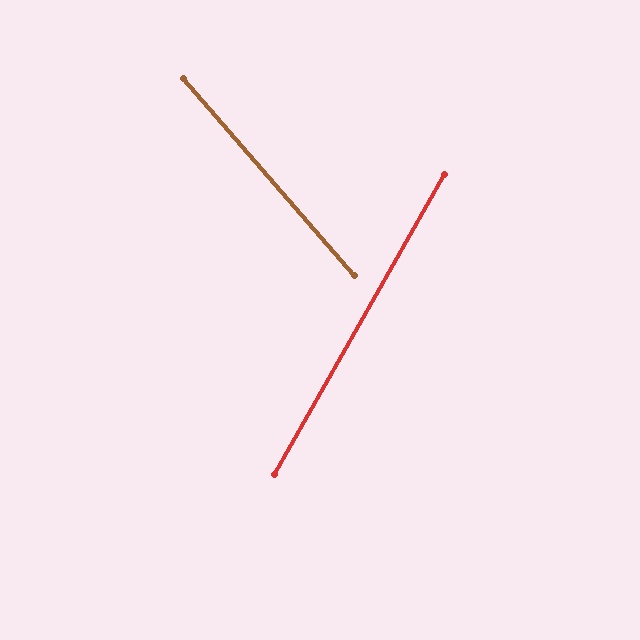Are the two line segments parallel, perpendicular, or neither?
Neither parallel nor perpendicular — they differ by about 70°.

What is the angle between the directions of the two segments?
Approximately 70 degrees.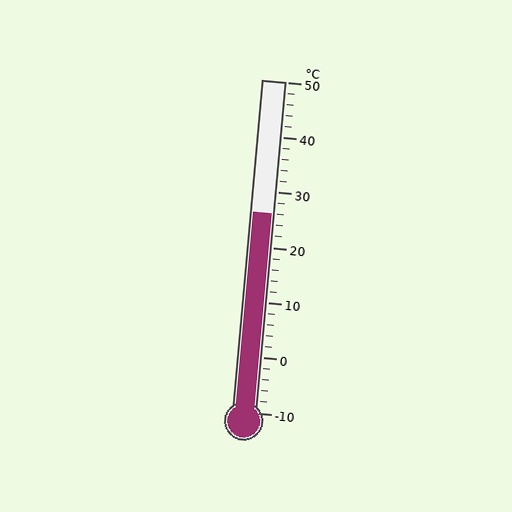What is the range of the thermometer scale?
The thermometer scale ranges from -10°C to 50°C.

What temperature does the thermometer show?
The thermometer shows approximately 26°C.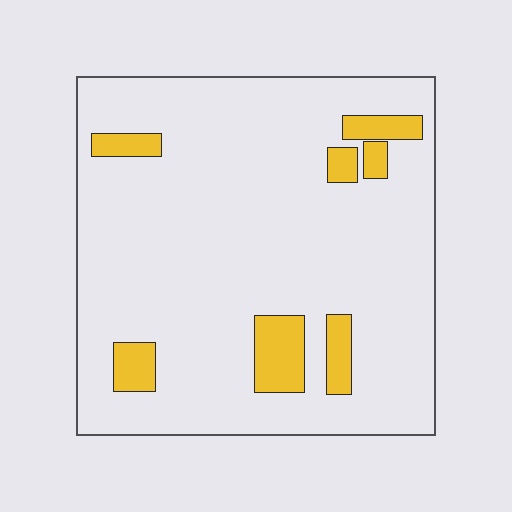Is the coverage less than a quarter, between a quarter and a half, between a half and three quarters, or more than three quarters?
Less than a quarter.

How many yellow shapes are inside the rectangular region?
7.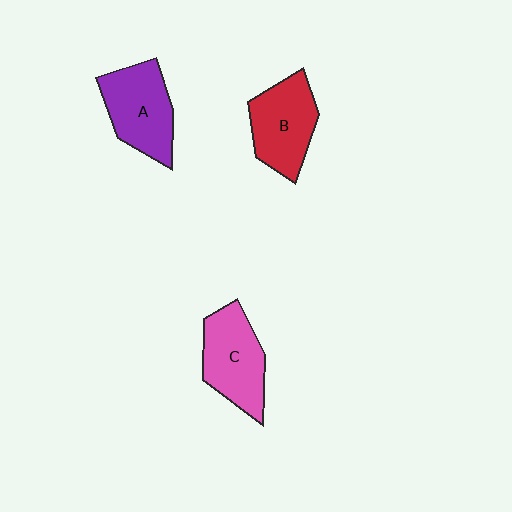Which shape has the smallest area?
Shape B (red).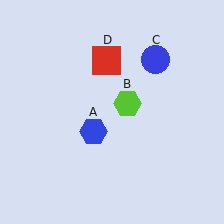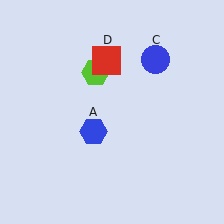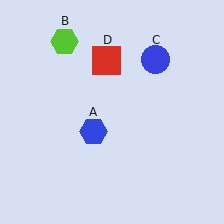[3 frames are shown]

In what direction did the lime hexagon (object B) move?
The lime hexagon (object B) moved up and to the left.